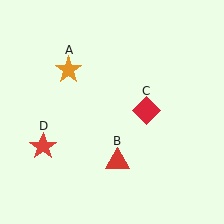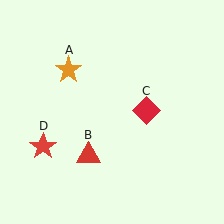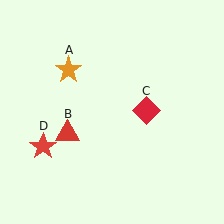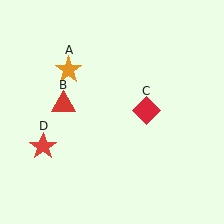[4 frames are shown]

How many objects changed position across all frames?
1 object changed position: red triangle (object B).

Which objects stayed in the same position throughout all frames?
Orange star (object A) and red diamond (object C) and red star (object D) remained stationary.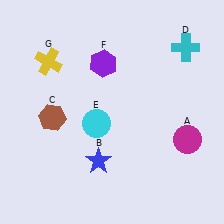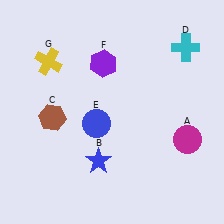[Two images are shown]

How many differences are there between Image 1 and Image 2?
There is 1 difference between the two images.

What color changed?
The circle (E) changed from cyan in Image 1 to blue in Image 2.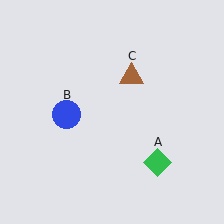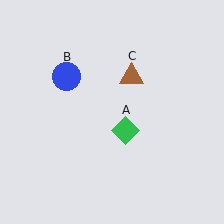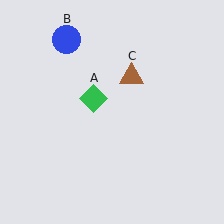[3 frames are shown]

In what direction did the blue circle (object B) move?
The blue circle (object B) moved up.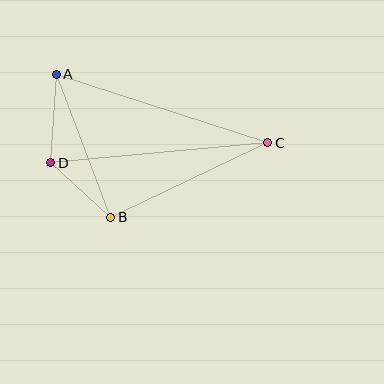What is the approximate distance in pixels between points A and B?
The distance between A and B is approximately 153 pixels.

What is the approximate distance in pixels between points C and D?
The distance between C and D is approximately 218 pixels.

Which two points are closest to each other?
Points B and D are closest to each other.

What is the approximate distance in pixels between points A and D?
The distance between A and D is approximately 88 pixels.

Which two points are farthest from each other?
Points A and C are farthest from each other.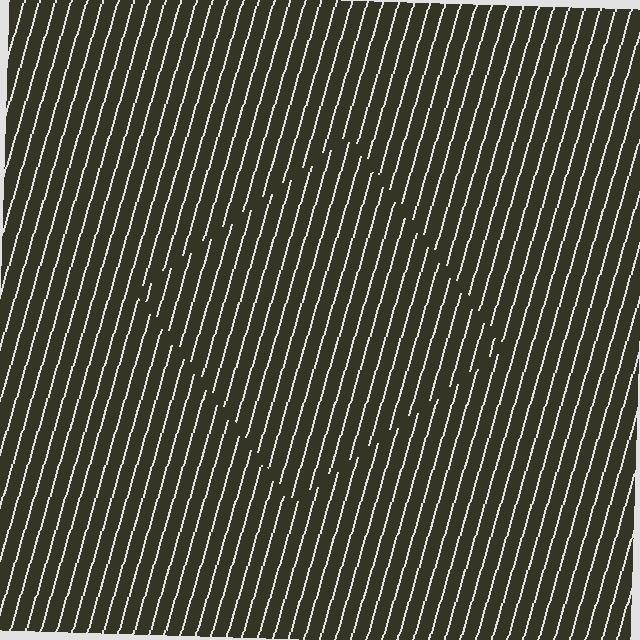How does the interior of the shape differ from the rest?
The interior of the shape contains the same grating, shifted by half a period — the contour is defined by the phase discontinuity where line-ends from the inner and outer gratings abut.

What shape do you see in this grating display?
An illusory square. The interior of the shape contains the same grating, shifted by half a period — the contour is defined by the phase discontinuity where line-ends from the inner and outer gratings abut.